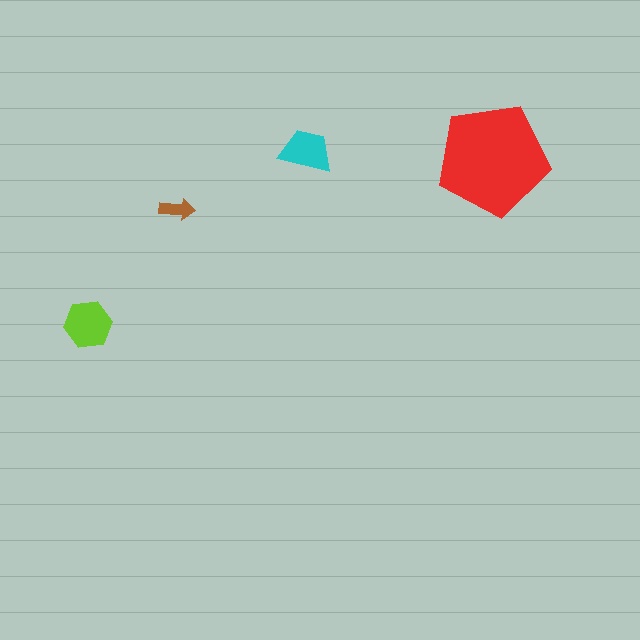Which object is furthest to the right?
The red pentagon is rightmost.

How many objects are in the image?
There are 4 objects in the image.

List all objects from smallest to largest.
The brown arrow, the cyan trapezoid, the lime hexagon, the red pentagon.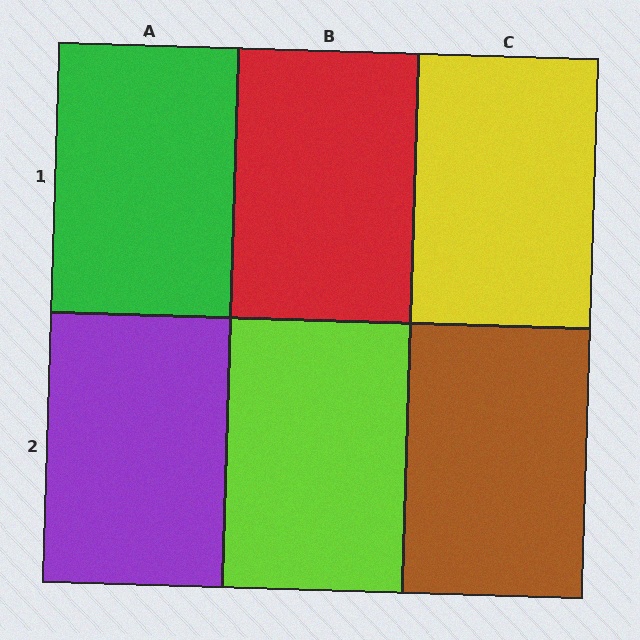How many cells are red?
1 cell is red.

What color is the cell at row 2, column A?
Purple.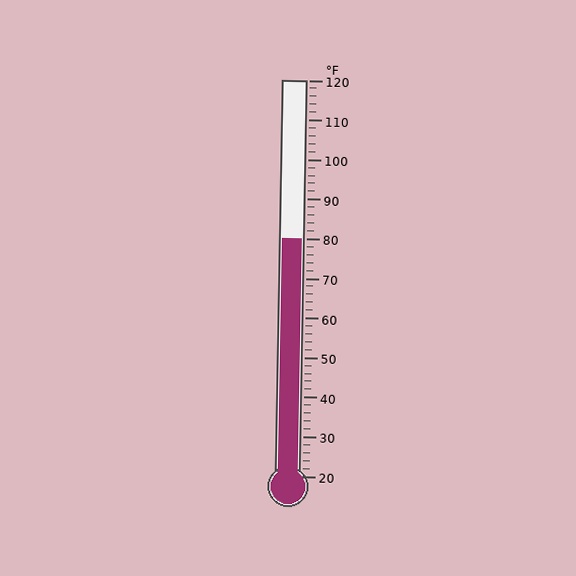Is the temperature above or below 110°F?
The temperature is below 110°F.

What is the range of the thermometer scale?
The thermometer scale ranges from 20°F to 120°F.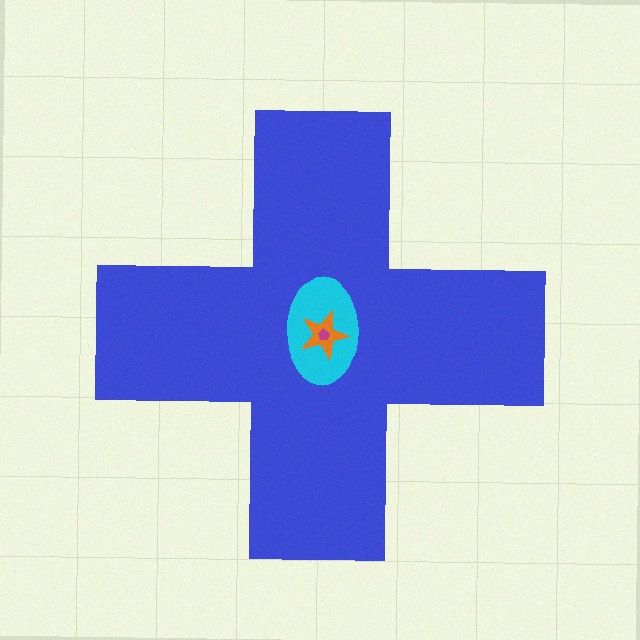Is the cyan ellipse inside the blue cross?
Yes.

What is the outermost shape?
The blue cross.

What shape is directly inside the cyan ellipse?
The orange star.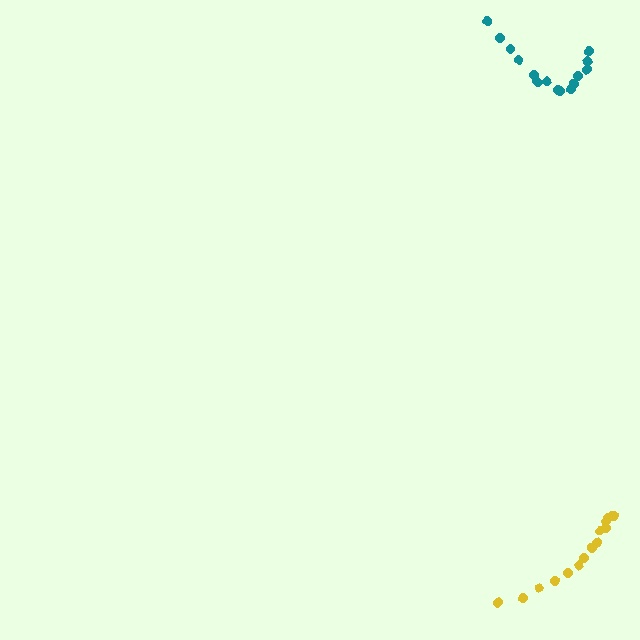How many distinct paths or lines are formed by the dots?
There are 2 distinct paths.